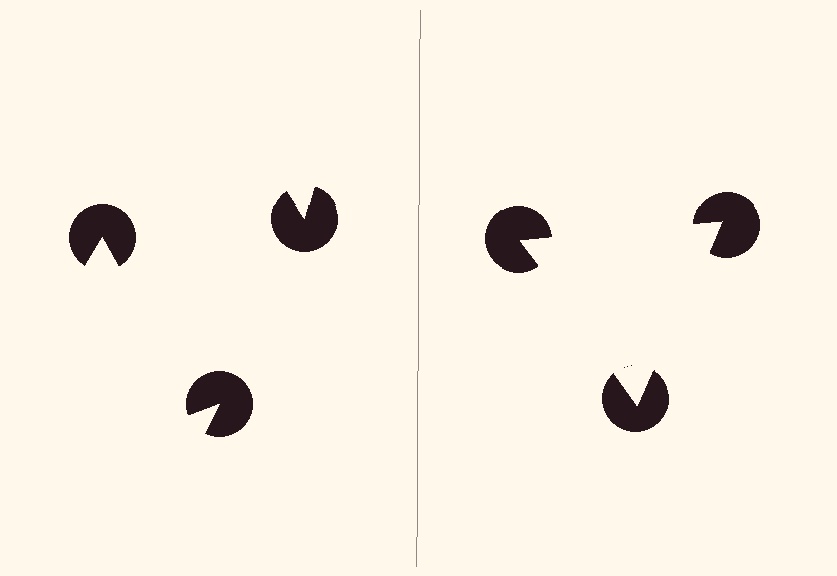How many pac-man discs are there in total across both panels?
6 — 3 on each side.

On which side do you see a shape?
An illusory triangle appears on the right side. On the left side the wedge cuts are rotated, so no coherent shape forms.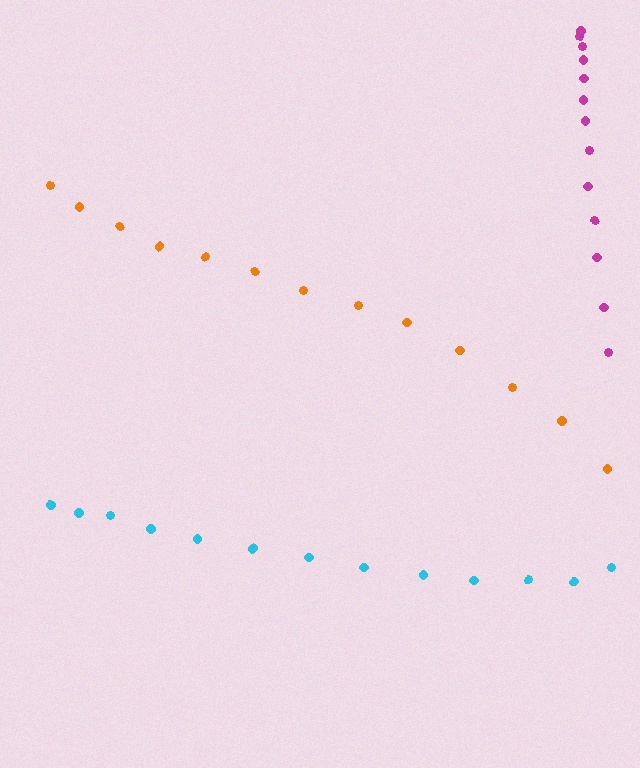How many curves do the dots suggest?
There are 3 distinct paths.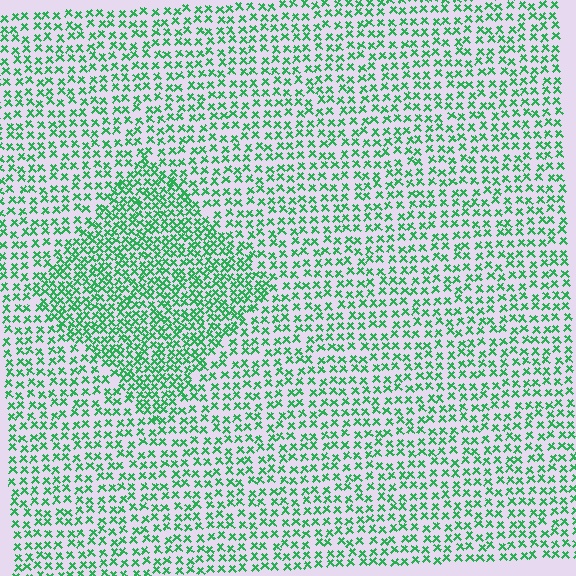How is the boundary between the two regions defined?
The boundary is defined by a change in element density (approximately 1.7x ratio). All elements are the same color, size, and shape.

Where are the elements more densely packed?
The elements are more densely packed inside the diamond boundary.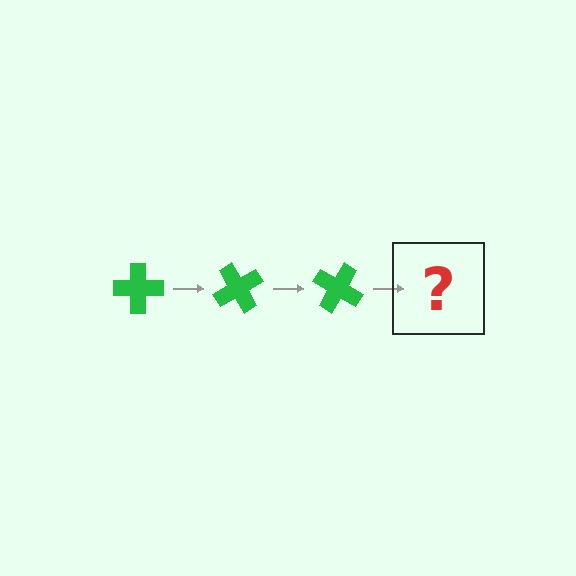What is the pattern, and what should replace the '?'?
The pattern is that the cross rotates 60 degrees each step. The '?' should be a green cross rotated 180 degrees.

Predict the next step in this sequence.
The next step is a green cross rotated 180 degrees.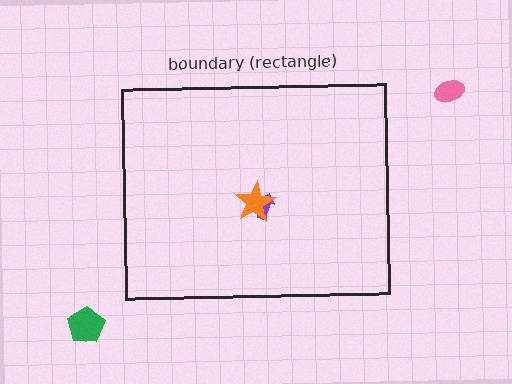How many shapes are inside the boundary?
2 inside, 2 outside.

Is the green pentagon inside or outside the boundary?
Outside.